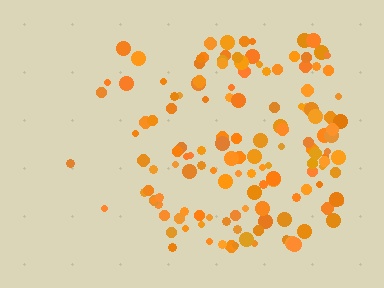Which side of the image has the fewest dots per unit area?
The left.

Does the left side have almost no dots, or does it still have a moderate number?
Still a moderate number, just noticeably fewer than the right.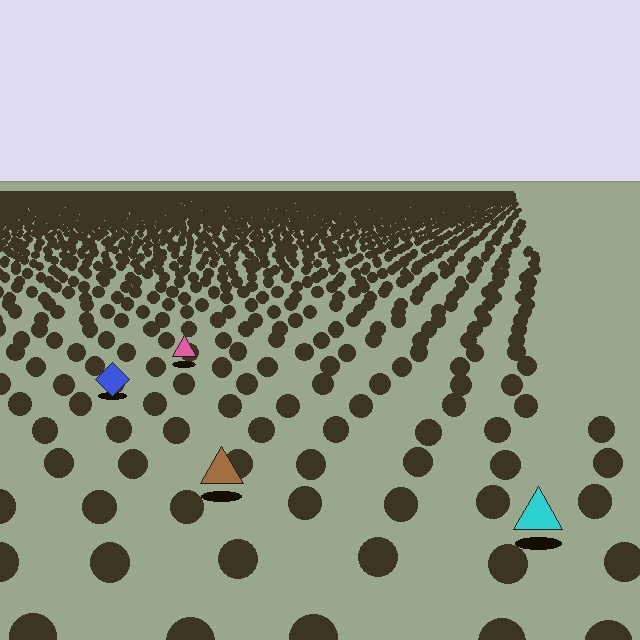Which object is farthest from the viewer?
The pink triangle is farthest from the viewer. It appears smaller and the ground texture around it is denser.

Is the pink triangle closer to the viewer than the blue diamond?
No. The blue diamond is closer — you can tell from the texture gradient: the ground texture is coarser near it.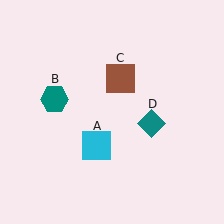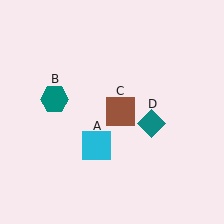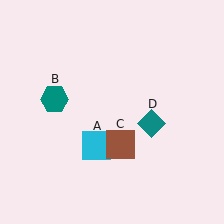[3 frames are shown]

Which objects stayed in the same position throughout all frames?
Cyan square (object A) and teal hexagon (object B) and teal diamond (object D) remained stationary.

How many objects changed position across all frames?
1 object changed position: brown square (object C).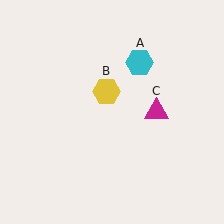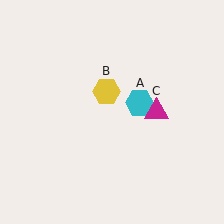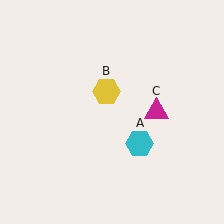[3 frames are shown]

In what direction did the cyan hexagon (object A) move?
The cyan hexagon (object A) moved down.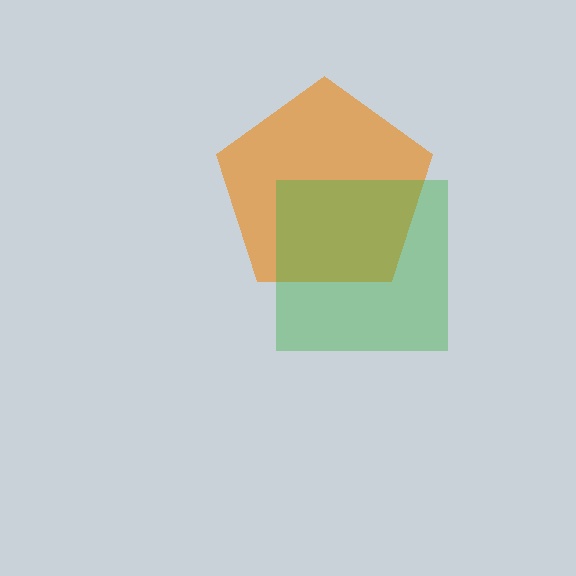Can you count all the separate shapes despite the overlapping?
Yes, there are 2 separate shapes.